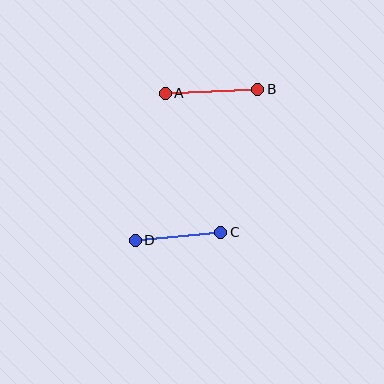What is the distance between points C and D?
The distance is approximately 86 pixels.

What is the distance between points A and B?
The distance is approximately 93 pixels.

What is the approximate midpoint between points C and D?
The midpoint is at approximately (178, 236) pixels.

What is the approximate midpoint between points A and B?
The midpoint is at approximately (211, 91) pixels.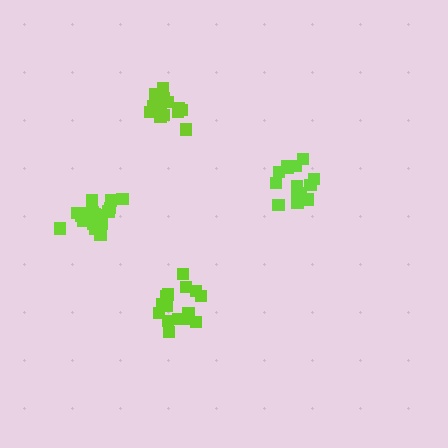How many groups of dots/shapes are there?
There are 4 groups.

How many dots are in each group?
Group 1: 15 dots, Group 2: 20 dots, Group 3: 14 dots, Group 4: 16 dots (65 total).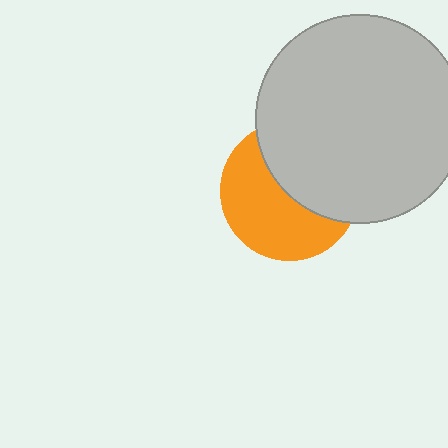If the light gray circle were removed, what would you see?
You would see the complete orange circle.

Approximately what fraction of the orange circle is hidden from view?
Roughly 47% of the orange circle is hidden behind the light gray circle.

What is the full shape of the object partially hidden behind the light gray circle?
The partially hidden object is an orange circle.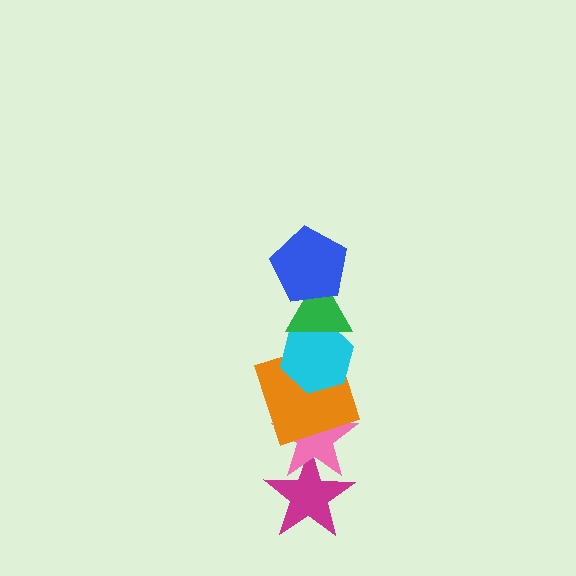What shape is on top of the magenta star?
The pink star is on top of the magenta star.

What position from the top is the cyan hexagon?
The cyan hexagon is 3rd from the top.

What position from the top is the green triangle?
The green triangle is 2nd from the top.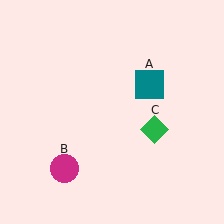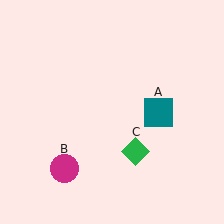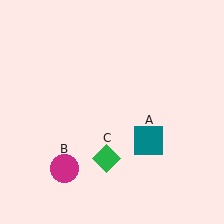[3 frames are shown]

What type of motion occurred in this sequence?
The teal square (object A), green diamond (object C) rotated clockwise around the center of the scene.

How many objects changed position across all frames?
2 objects changed position: teal square (object A), green diamond (object C).